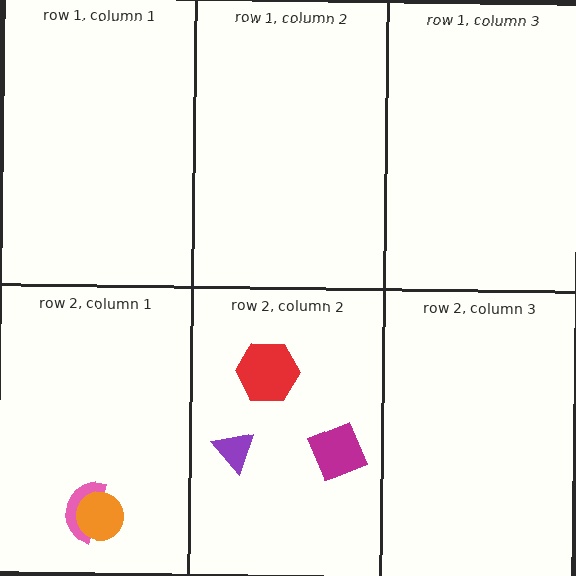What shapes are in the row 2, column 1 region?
The pink semicircle, the orange circle.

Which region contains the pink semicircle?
The row 2, column 1 region.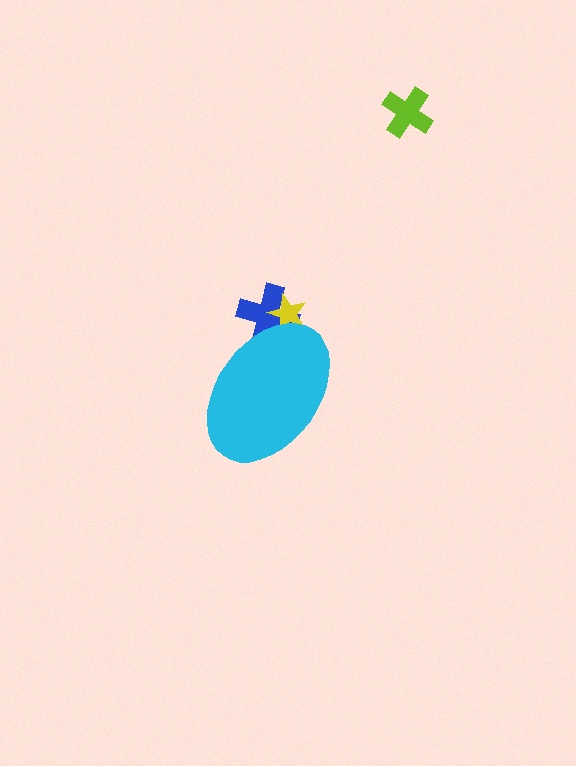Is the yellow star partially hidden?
Yes, the yellow star is partially hidden behind the cyan ellipse.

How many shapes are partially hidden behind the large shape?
2 shapes are partially hidden.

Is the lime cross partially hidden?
No, the lime cross is fully visible.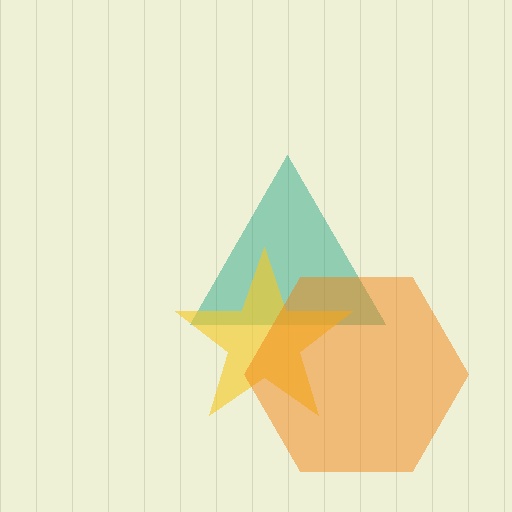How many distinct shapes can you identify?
There are 3 distinct shapes: a teal triangle, a yellow star, an orange hexagon.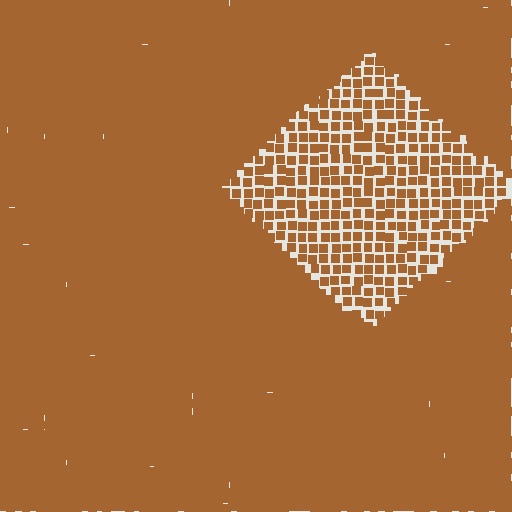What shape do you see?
I see a diamond.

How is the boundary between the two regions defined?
The boundary is defined by a change in element density (approximately 2.2x ratio). All elements are the same color, size, and shape.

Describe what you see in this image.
The image contains small brown elements arranged at two different densities. A diamond-shaped region is visible where the elements are less densely packed than the surrounding area.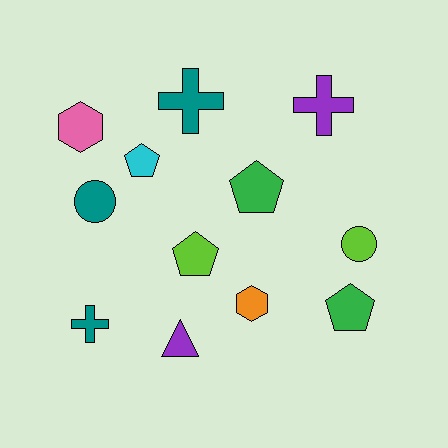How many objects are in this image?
There are 12 objects.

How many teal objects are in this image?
There are 3 teal objects.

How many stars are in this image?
There are no stars.